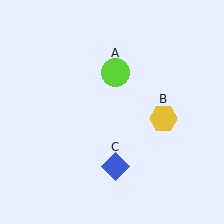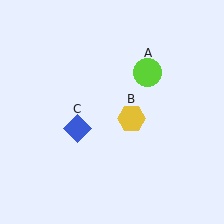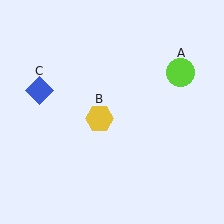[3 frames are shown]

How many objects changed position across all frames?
3 objects changed position: lime circle (object A), yellow hexagon (object B), blue diamond (object C).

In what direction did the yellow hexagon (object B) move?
The yellow hexagon (object B) moved left.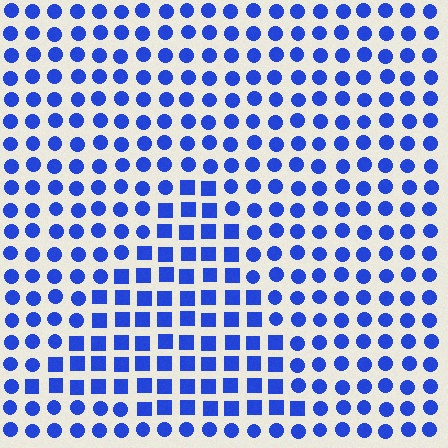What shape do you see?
I see a triangle.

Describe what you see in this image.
The image is filled with small blue elements arranged in a uniform grid. A triangle-shaped region contains squares, while the surrounding area contains circles. The boundary is defined purely by the change in element shape.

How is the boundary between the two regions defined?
The boundary is defined by a change in element shape: squares inside vs. circles outside. All elements share the same color and spacing.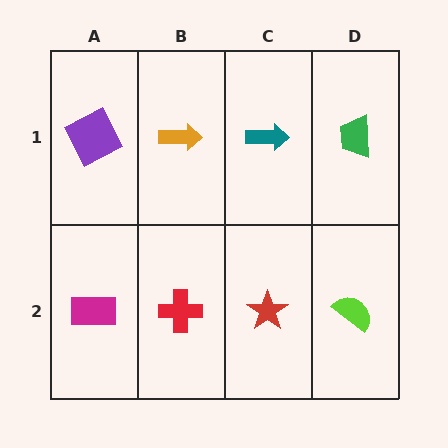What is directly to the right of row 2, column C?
A lime semicircle.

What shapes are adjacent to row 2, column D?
A green trapezoid (row 1, column D), a red star (row 2, column C).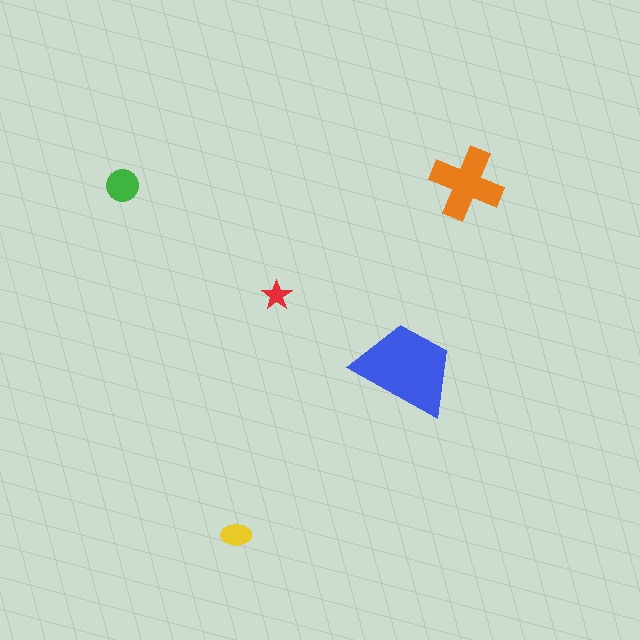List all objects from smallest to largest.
The red star, the yellow ellipse, the green circle, the orange cross, the blue trapezoid.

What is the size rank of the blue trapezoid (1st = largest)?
1st.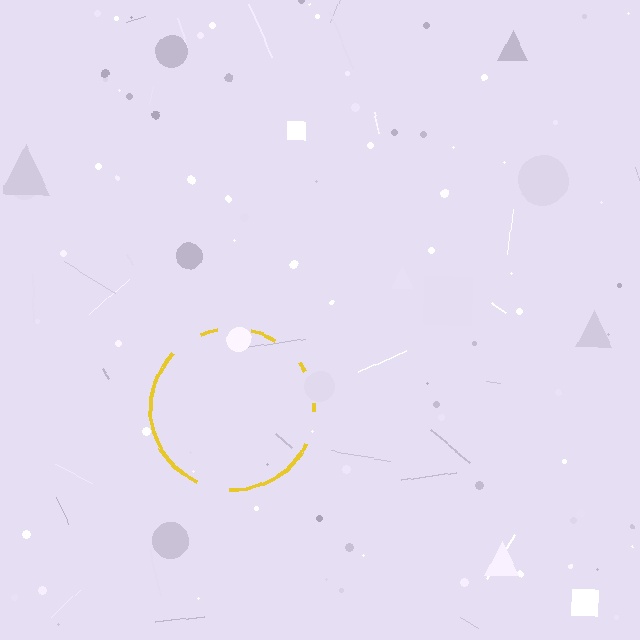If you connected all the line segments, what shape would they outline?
They would outline a circle.